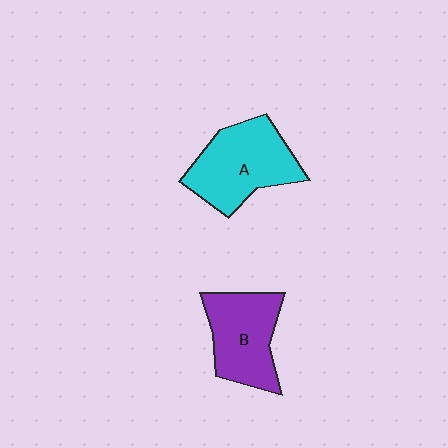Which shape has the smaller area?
Shape B (purple).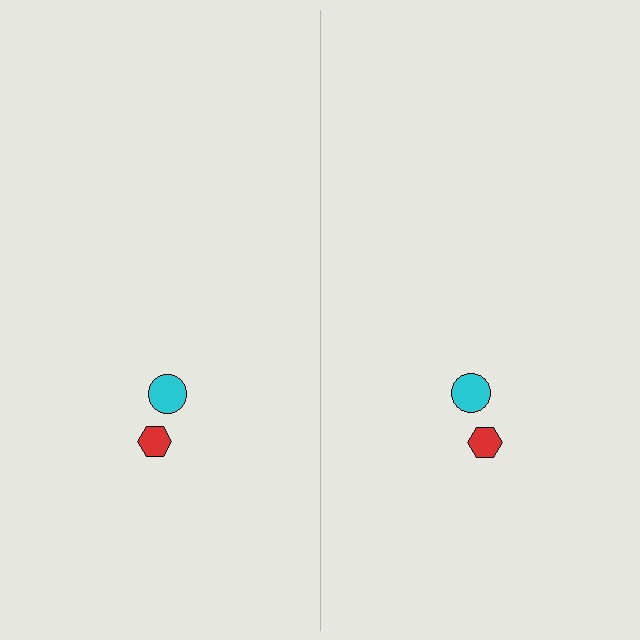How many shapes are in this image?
There are 4 shapes in this image.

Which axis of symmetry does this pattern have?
The pattern has a vertical axis of symmetry running through the center of the image.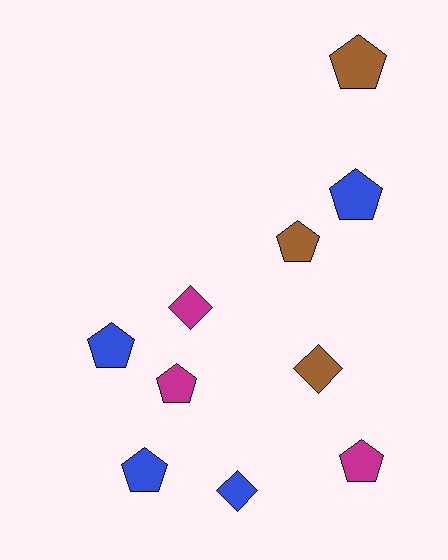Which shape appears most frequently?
Pentagon, with 7 objects.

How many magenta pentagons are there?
There are 2 magenta pentagons.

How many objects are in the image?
There are 10 objects.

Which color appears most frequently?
Blue, with 4 objects.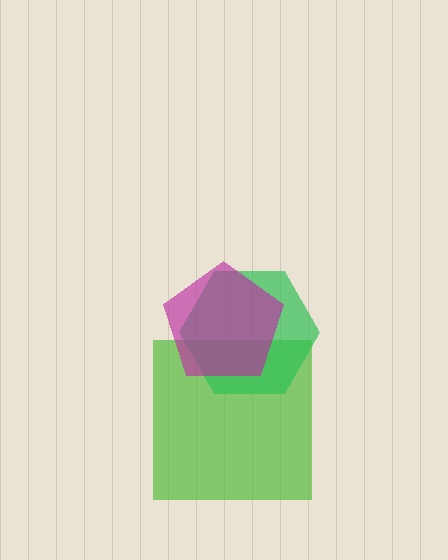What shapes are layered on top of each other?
The layered shapes are: a lime square, a green hexagon, a magenta pentagon.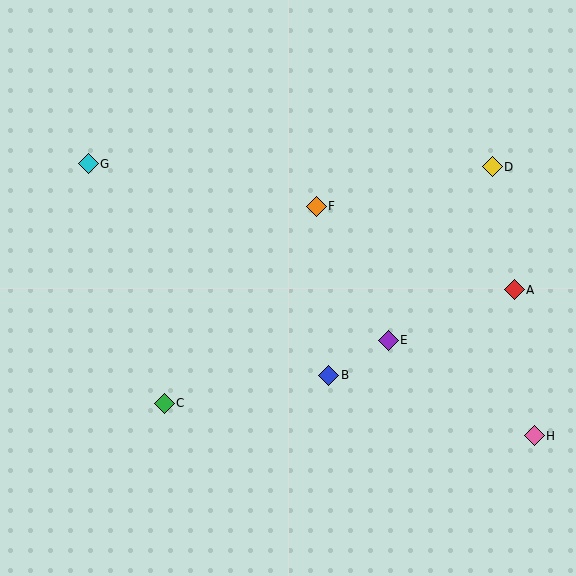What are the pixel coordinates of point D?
Point D is at (492, 167).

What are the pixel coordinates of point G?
Point G is at (88, 164).